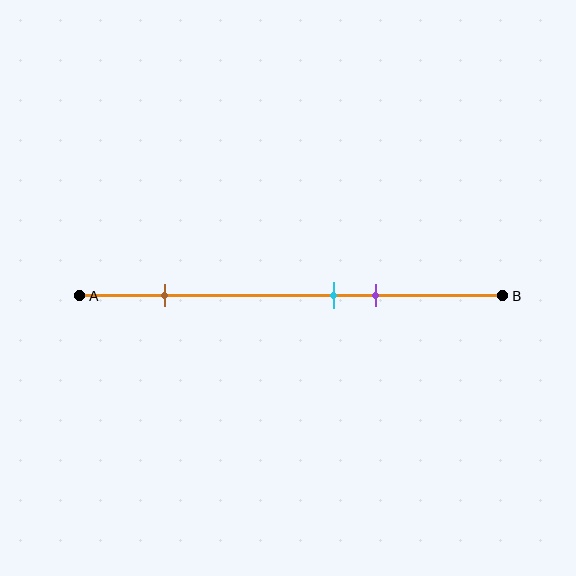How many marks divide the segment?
There are 3 marks dividing the segment.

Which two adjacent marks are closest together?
The cyan and purple marks are the closest adjacent pair.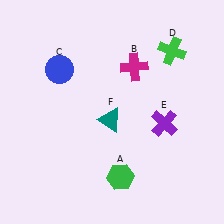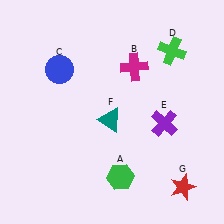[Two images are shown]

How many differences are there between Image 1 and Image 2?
There is 1 difference between the two images.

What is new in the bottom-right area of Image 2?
A red star (G) was added in the bottom-right area of Image 2.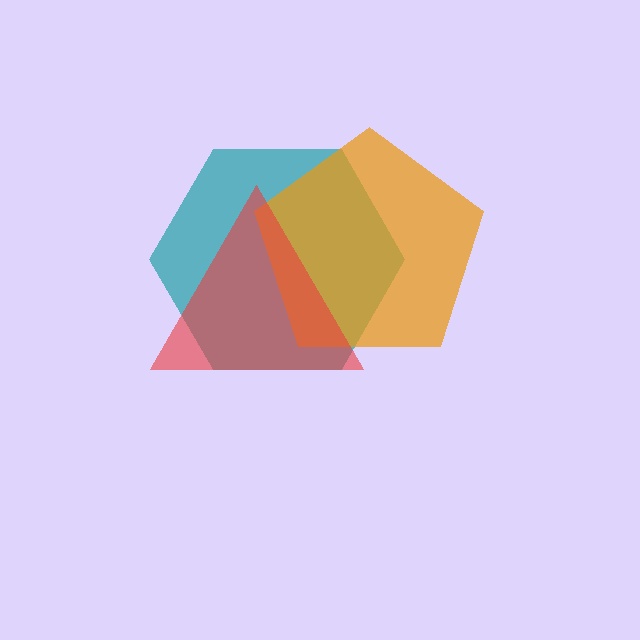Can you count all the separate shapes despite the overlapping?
Yes, there are 3 separate shapes.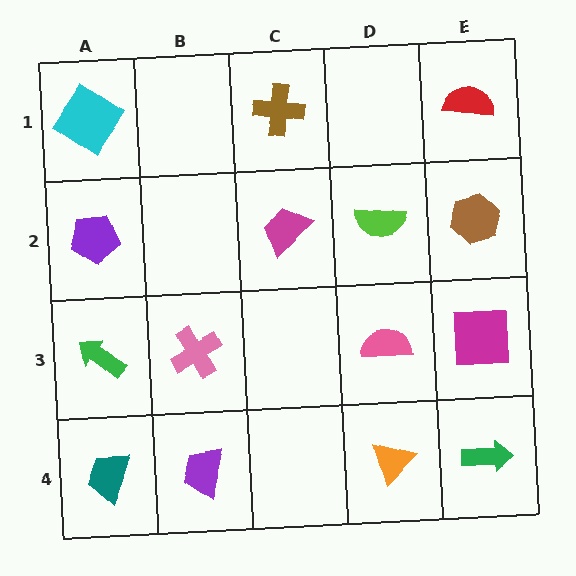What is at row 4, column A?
A teal trapezoid.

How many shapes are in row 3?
4 shapes.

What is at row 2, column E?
A brown hexagon.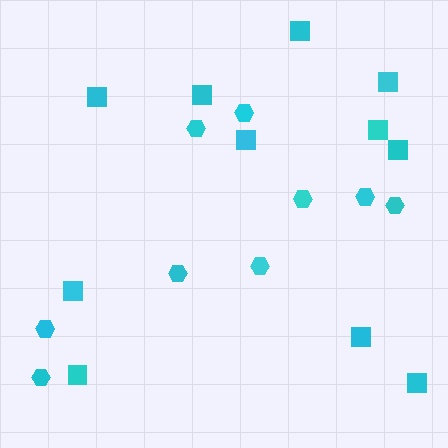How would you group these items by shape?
There are 2 groups: one group of squares (11) and one group of hexagons (9).